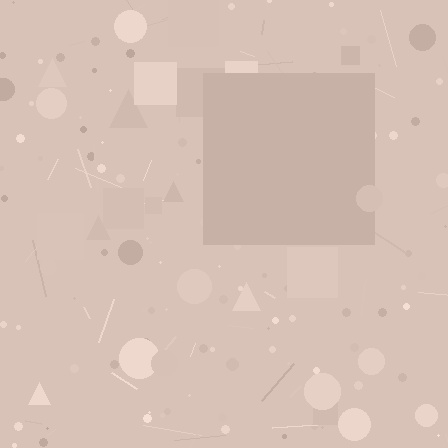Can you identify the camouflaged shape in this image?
The camouflaged shape is a square.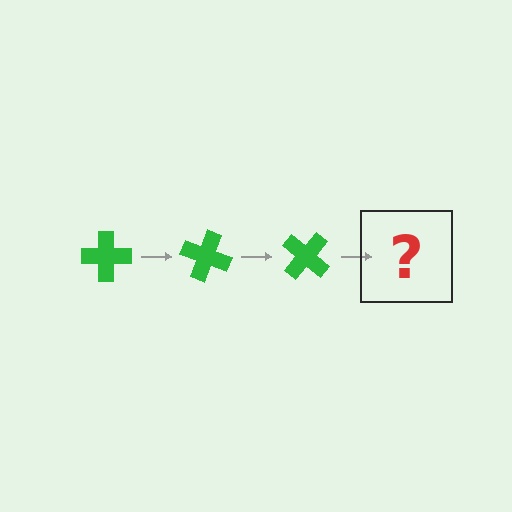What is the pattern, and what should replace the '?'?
The pattern is that the cross rotates 20 degrees each step. The '?' should be a green cross rotated 60 degrees.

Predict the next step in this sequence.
The next step is a green cross rotated 60 degrees.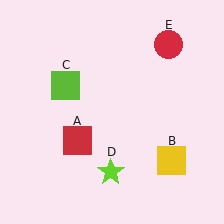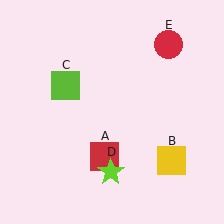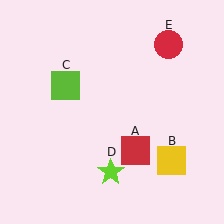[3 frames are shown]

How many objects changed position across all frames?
1 object changed position: red square (object A).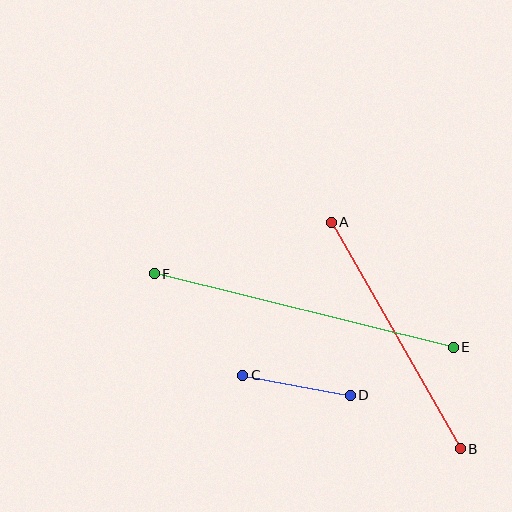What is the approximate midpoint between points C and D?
The midpoint is at approximately (297, 385) pixels.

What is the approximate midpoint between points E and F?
The midpoint is at approximately (304, 311) pixels.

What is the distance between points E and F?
The distance is approximately 308 pixels.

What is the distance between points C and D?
The distance is approximately 109 pixels.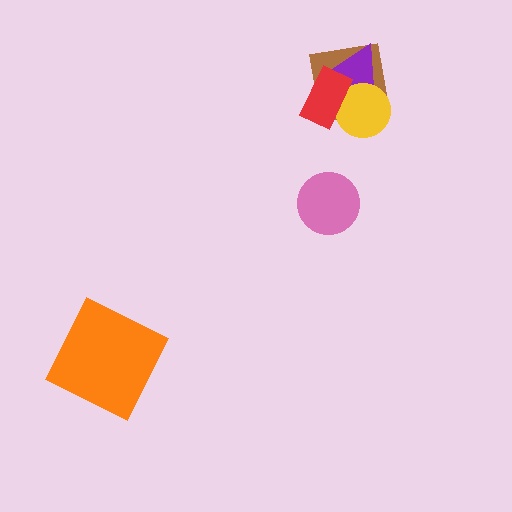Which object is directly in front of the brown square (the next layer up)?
The purple triangle is directly in front of the brown square.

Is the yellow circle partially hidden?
Yes, it is partially covered by another shape.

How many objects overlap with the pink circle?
0 objects overlap with the pink circle.